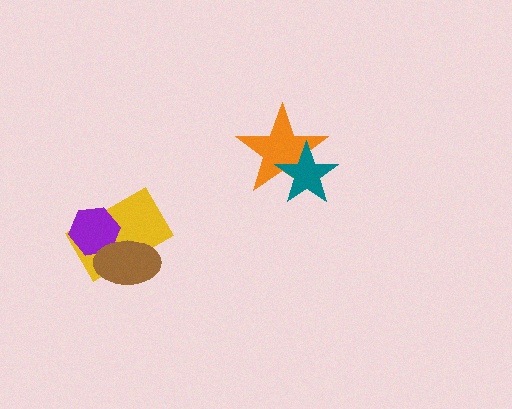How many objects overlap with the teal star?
1 object overlaps with the teal star.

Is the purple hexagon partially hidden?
Yes, it is partially covered by another shape.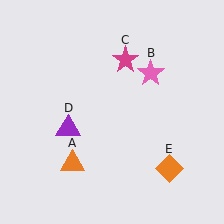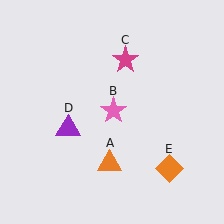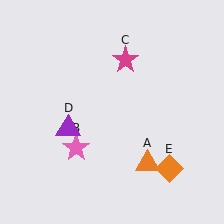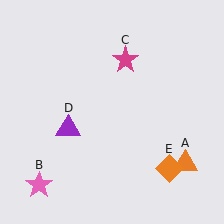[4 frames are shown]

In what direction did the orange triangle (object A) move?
The orange triangle (object A) moved right.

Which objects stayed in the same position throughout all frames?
Magenta star (object C) and purple triangle (object D) and orange diamond (object E) remained stationary.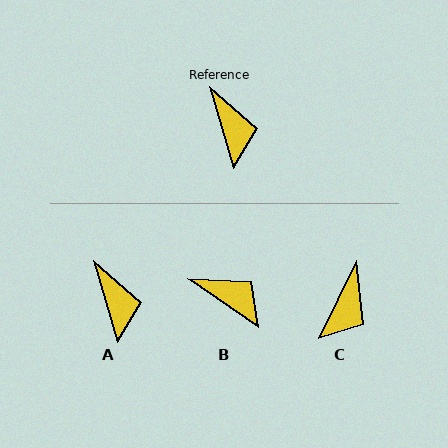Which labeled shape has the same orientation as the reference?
A.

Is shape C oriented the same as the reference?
No, it is off by about 42 degrees.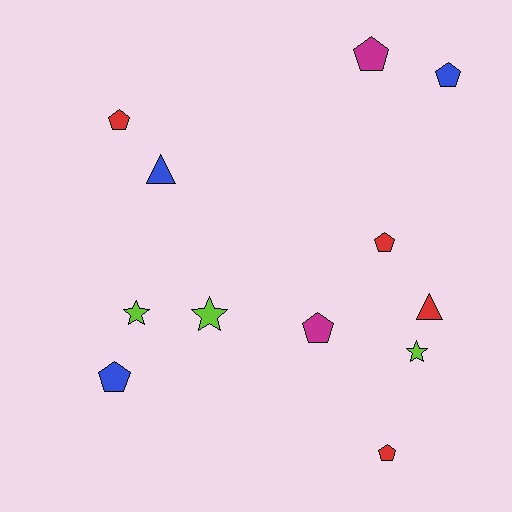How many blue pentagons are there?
There are 2 blue pentagons.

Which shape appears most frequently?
Pentagon, with 7 objects.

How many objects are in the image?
There are 12 objects.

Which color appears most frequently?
Red, with 4 objects.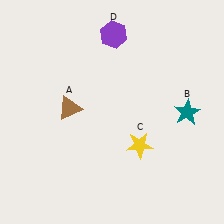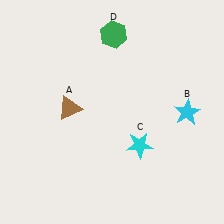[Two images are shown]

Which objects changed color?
B changed from teal to cyan. C changed from yellow to cyan. D changed from purple to green.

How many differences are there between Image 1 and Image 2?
There are 3 differences between the two images.